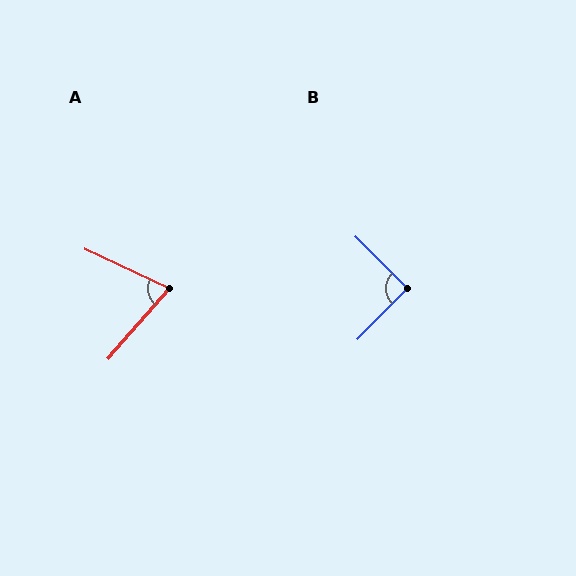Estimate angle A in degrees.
Approximately 74 degrees.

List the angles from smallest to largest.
A (74°), B (91°).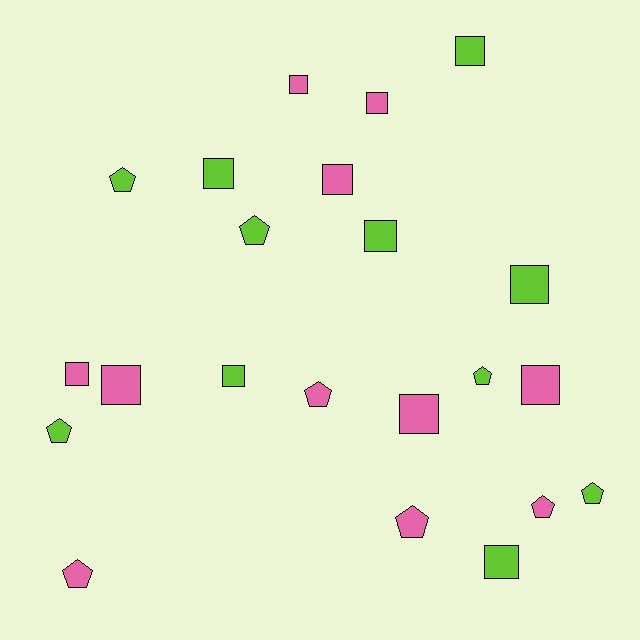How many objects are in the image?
There are 22 objects.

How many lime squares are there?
There are 6 lime squares.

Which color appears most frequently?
Lime, with 11 objects.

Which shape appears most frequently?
Square, with 13 objects.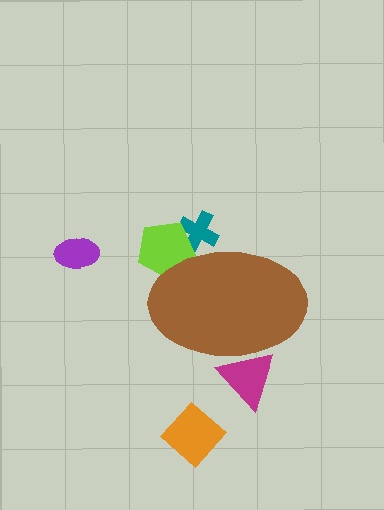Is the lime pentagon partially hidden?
Yes, the lime pentagon is partially hidden behind the brown ellipse.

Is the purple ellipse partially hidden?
No, the purple ellipse is fully visible.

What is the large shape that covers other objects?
A brown ellipse.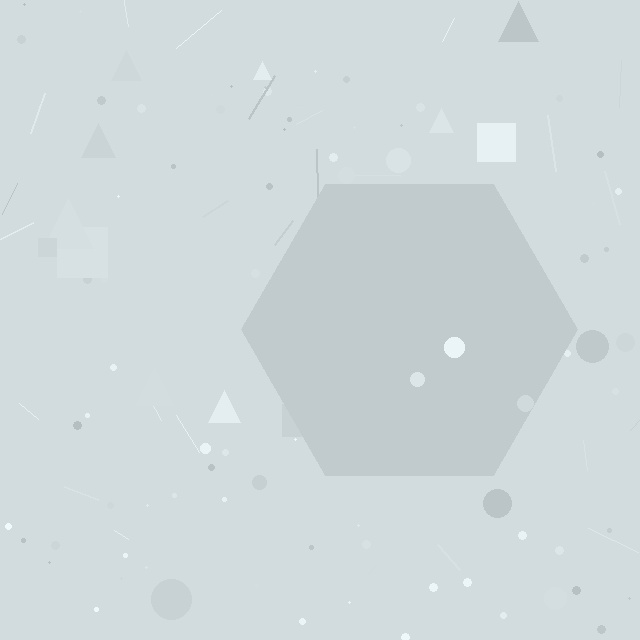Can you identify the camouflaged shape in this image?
The camouflaged shape is a hexagon.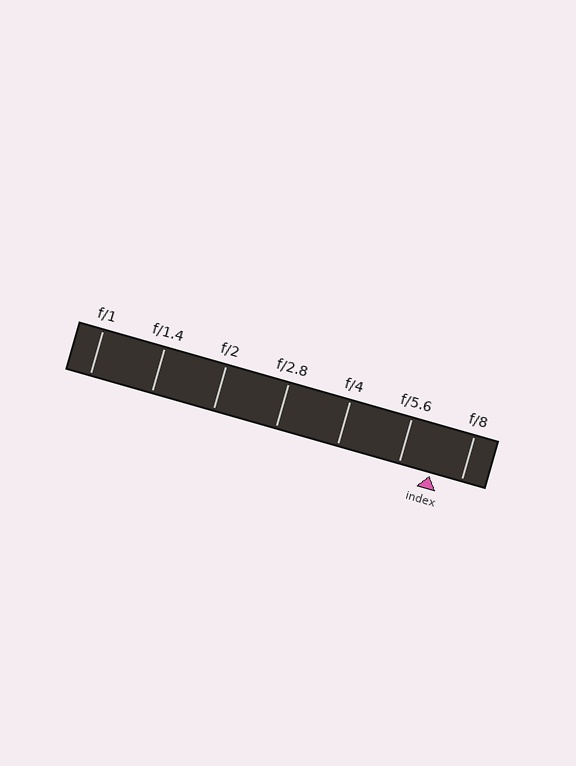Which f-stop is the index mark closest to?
The index mark is closest to f/8.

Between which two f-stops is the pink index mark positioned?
The index mark is between f/5.6 and f/8.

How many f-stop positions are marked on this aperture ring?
There are 7 f-stop positions marked.